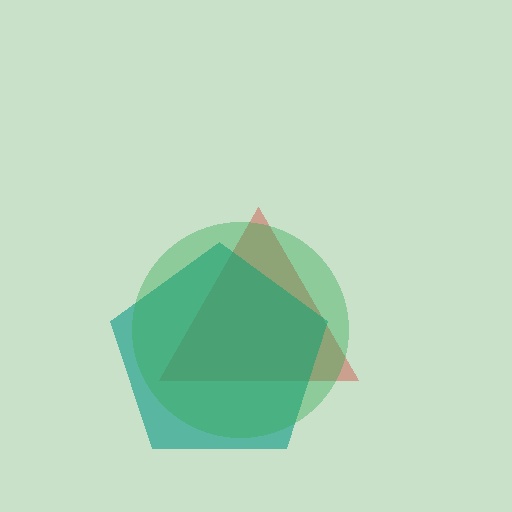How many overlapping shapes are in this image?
There are 3 overlapping shapes in the image.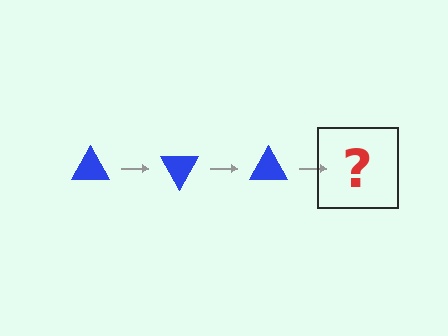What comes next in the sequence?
The next element should be a blue triangle rotated 180 degrees.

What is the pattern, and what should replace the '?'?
The pattern is that the triangle rotates 60 degrees each step. The '?' should be a blue triangle rotated 180 degrees.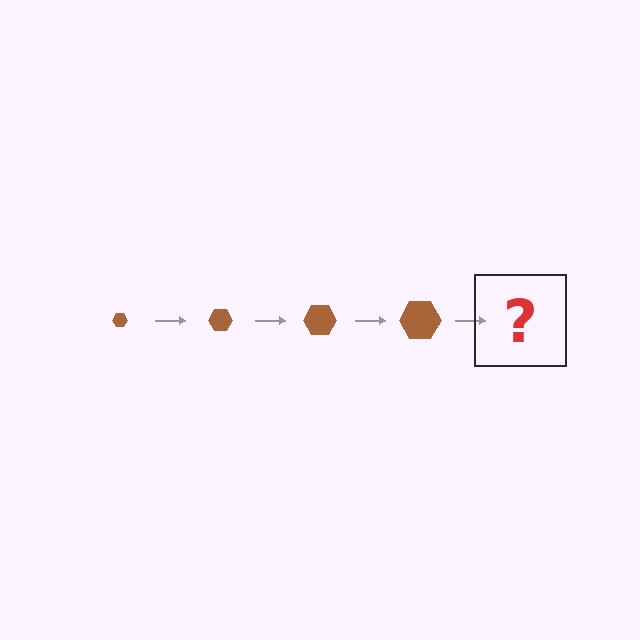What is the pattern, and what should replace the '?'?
The pattern is that the hexagon gets progressively larger each step. The '?' should be a brown hexagon, larger than the previous one.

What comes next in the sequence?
The next element should be a brown hexagon, larger than the previous one.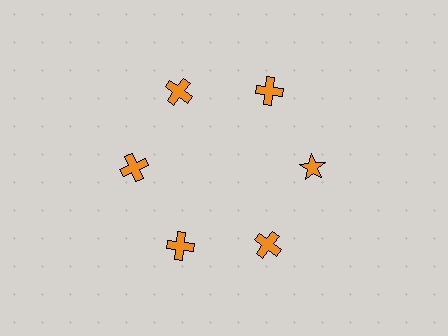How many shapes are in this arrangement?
There are 6 shapes arranged in a ring pattern.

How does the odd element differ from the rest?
It has a different shape: star instead of cross.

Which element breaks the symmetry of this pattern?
The orange star at roughly the 3 o'clock position breaks the symmetry. All other shapes are orange crosses.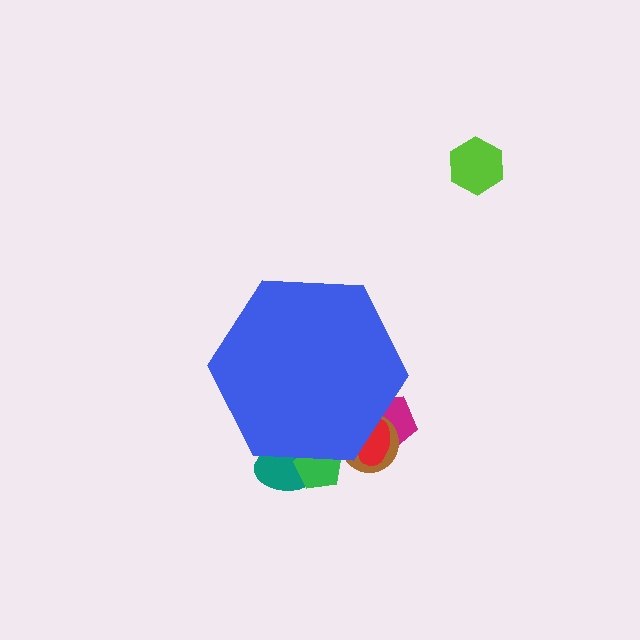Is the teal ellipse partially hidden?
Yes, the teal ellipse is partially hidden behind the blue hexagon.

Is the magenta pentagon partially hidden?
Yes, the magenta pentagon is partially hidden behind the blue hexagon.